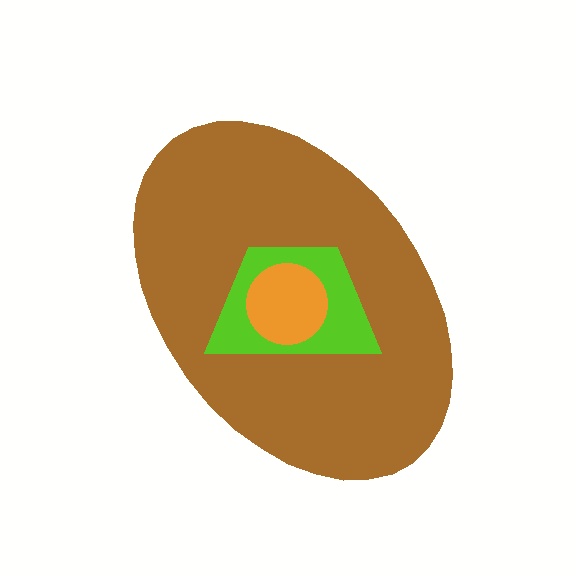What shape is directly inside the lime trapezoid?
The orange circle.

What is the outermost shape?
The brown ellipse.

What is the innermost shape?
The orange circle.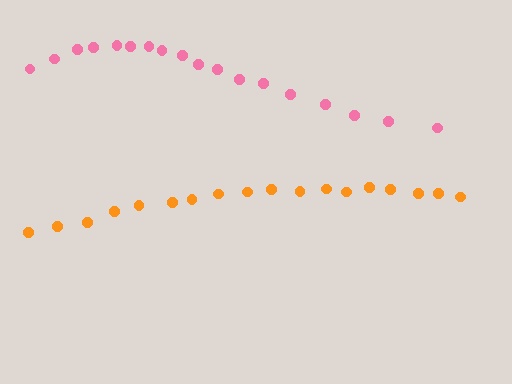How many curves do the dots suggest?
There are 2 distinct paths.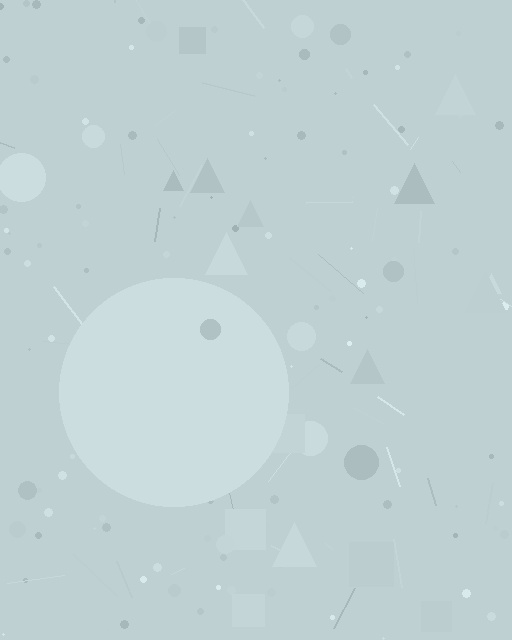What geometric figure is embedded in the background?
A circle is embedded in the background.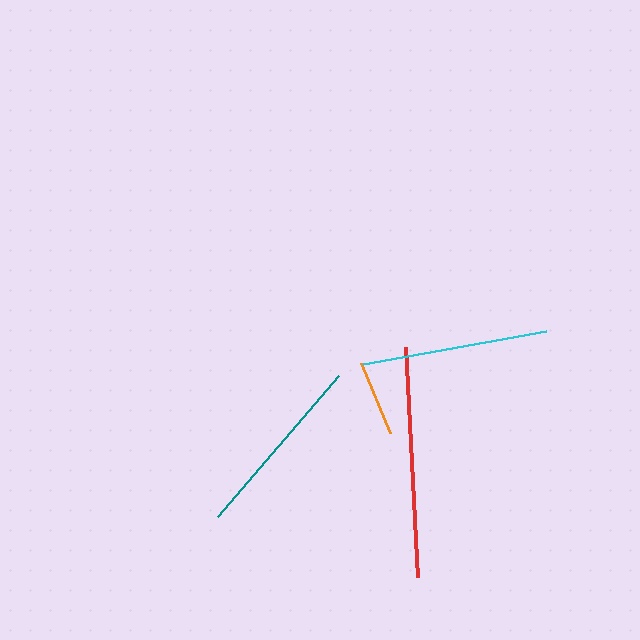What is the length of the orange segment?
The orange segment is approximately 75 pixels long.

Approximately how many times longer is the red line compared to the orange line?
The red line is approximately 3.1 times the length of the orange line.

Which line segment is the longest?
The red line is the longest at approximately 231 pixels.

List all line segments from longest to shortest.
From longest to shortest: red, cyan, teal, orange.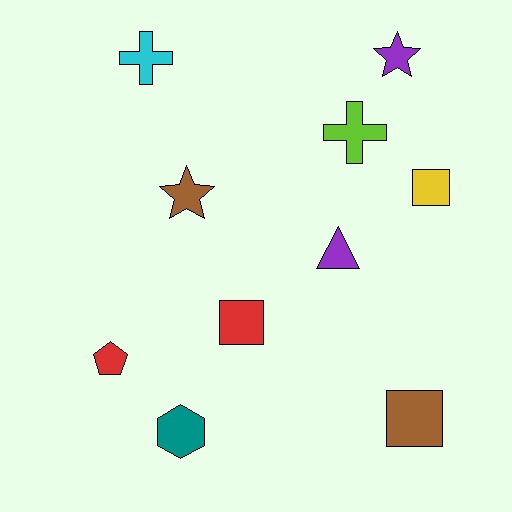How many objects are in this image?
There are 10 objects.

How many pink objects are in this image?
There are no pink objects.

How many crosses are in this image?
There are 2 crosses.